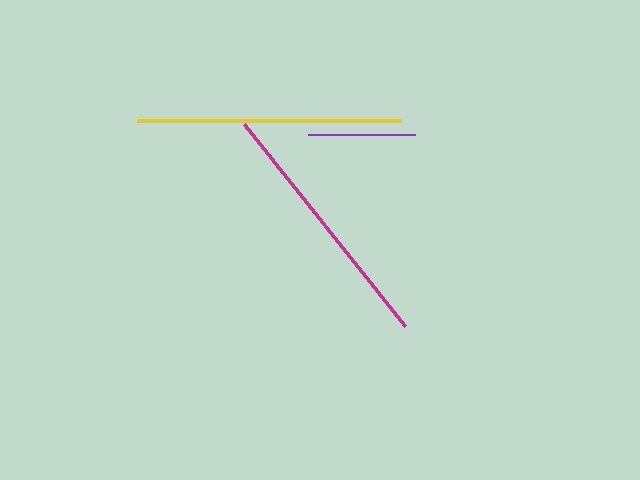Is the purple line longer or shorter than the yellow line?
The yellow line is longer than the purple line.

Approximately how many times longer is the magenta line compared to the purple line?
The magenta line is approximately 2.4 times the length of the purple line.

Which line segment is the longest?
The yellow line is the longest at approximately 264 pixels.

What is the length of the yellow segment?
The yellow segment is approximately 264 pixels long.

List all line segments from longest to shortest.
From longest to shortest: yellow, magenta, purple.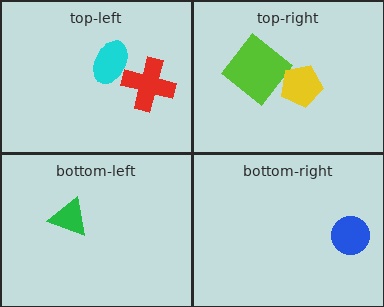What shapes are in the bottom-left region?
The green triangle.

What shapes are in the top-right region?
The lime diamond, the yellow pentagon.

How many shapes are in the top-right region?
2.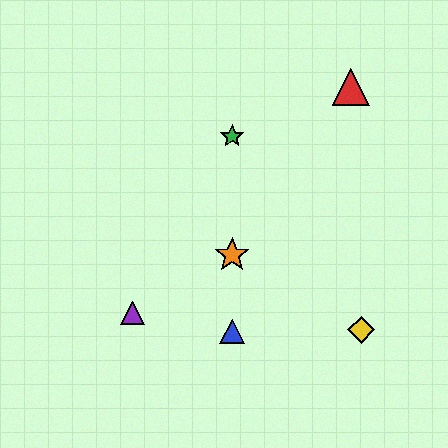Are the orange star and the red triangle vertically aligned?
No, the orange star is at x≈232 and the red triangle is at x≈351.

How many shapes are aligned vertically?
3 shapes (the blue triangle, the green star, the orange star) are aligned vertically.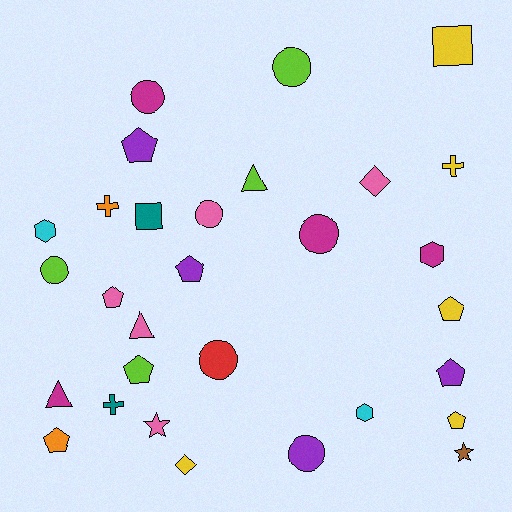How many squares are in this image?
There are 2 squares.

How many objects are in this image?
There are 30 objects.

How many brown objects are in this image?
There is 1 brown object.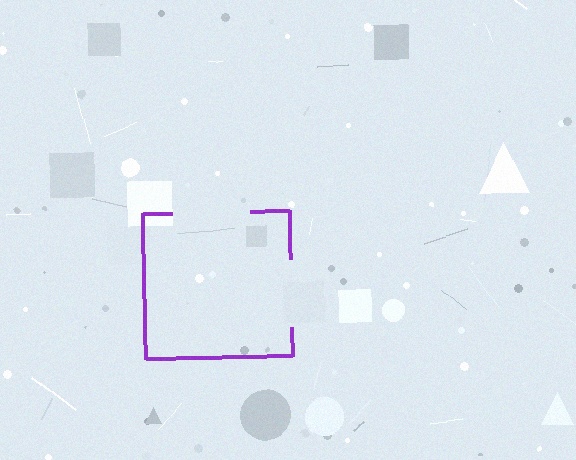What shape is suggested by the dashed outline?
The dashed outline suggests a square.